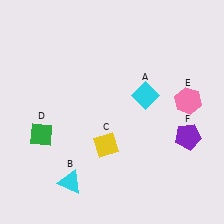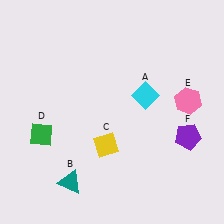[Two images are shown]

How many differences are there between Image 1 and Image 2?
There is 1 difference between the two images.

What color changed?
The triangle (B) changed from cyan in Image 1 to teal in Image 2.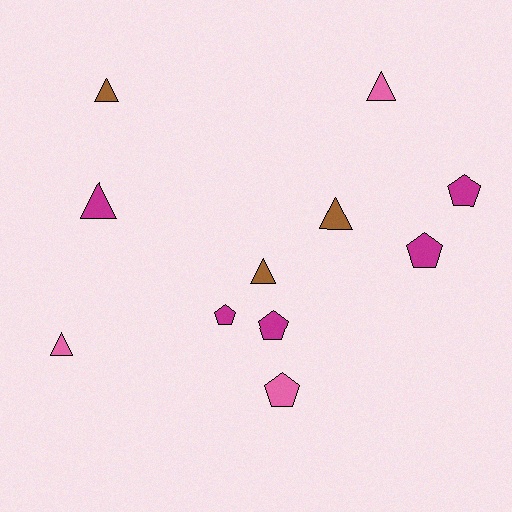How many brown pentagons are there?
There are no brown pentagons.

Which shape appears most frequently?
Triangle, with 6 objects.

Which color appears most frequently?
Magenta, with 5 objects.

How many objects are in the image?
There are 11 objects.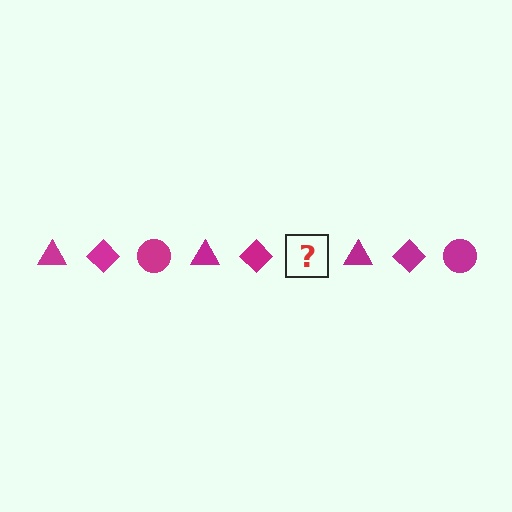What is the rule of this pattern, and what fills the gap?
The rule is that the pattern cycles through triangle, diamond, circle shapes in magenta. The gap should be filled with a magenta circle.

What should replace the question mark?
The question mark should be replaced with a magenta circle.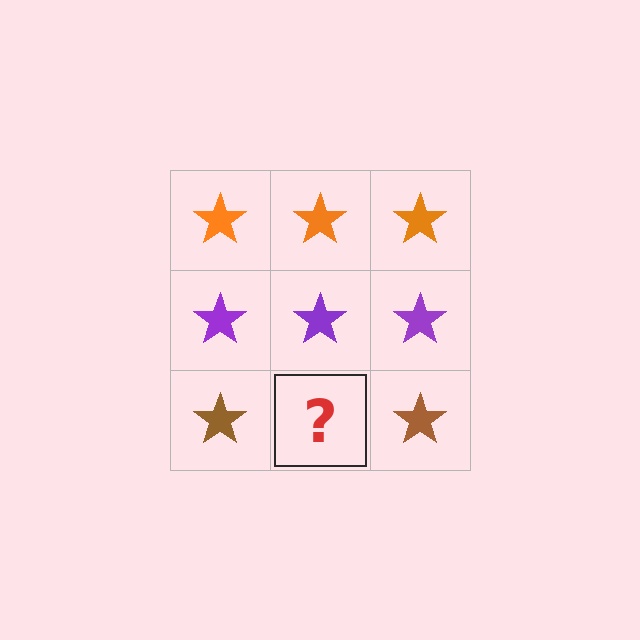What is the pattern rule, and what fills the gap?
The rule is that each row has a consistent color. The gap should be filled with a brown star.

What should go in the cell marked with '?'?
The missing cell should contain a brown star.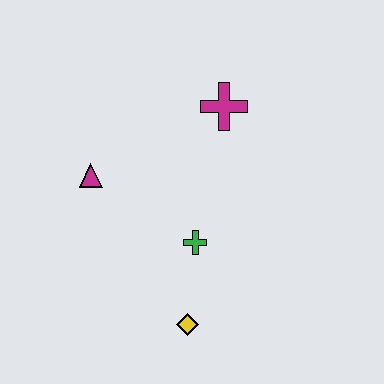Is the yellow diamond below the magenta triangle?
Yes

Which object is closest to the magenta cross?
The green cross is closest to the magenta cross.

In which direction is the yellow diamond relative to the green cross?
The yellow diamond is below the green cross.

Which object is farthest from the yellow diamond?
The magenta cross is farthest from the yellow diamond.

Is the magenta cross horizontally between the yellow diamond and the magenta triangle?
No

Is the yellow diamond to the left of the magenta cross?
Yes